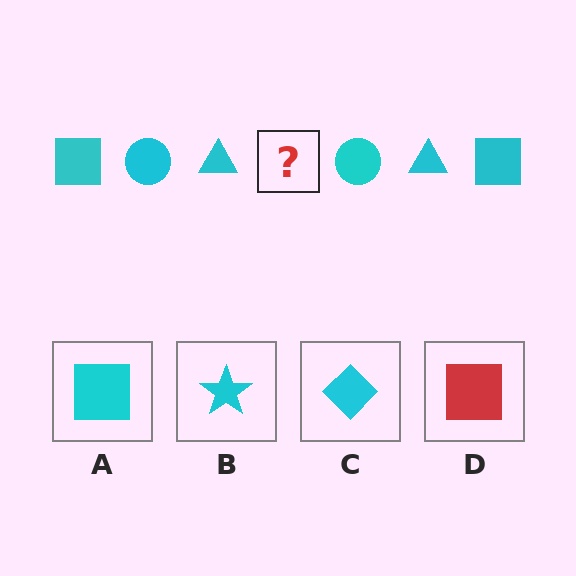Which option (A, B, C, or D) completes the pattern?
A.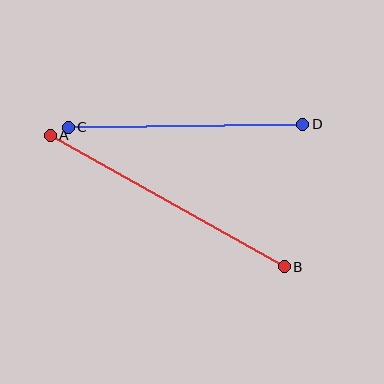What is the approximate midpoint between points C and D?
The midpoint is at approximately (186, 126) pixels.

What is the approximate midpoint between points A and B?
The midpoint is at approximately (167, 201) pixels.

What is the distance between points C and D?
The distance is approximately 235 pixels.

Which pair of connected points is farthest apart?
Points A and B are farthest apart.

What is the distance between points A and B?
The distance is approximately 269 pixels.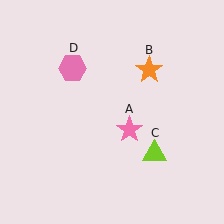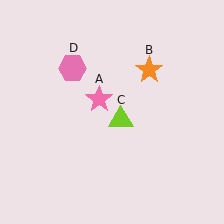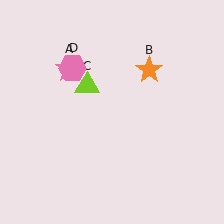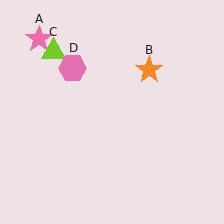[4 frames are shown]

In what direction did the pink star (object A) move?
The pink star (object A) moved up and to the left.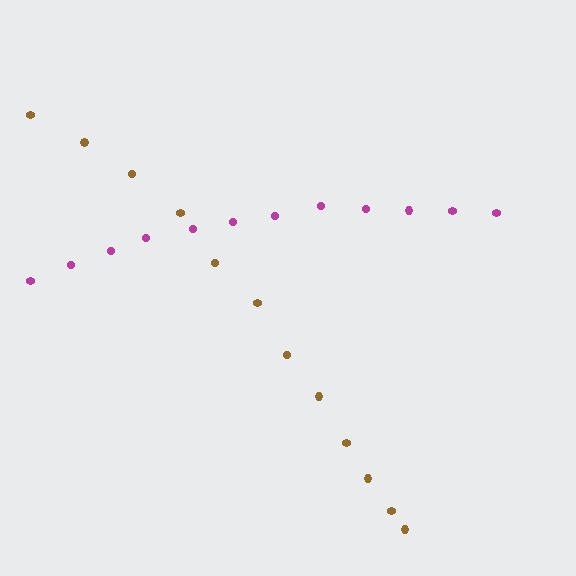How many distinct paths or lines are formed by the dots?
There are 2 distinct paths.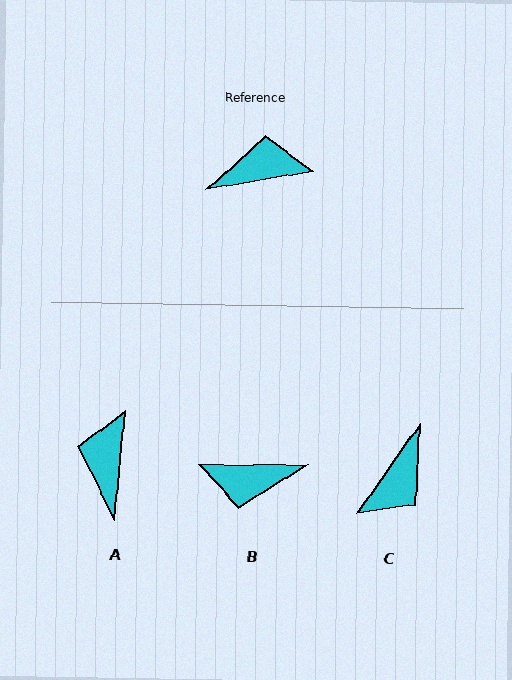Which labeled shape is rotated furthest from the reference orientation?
B, about 170 degrees away.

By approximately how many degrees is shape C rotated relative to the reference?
Approximately 135 degrees clockwise.